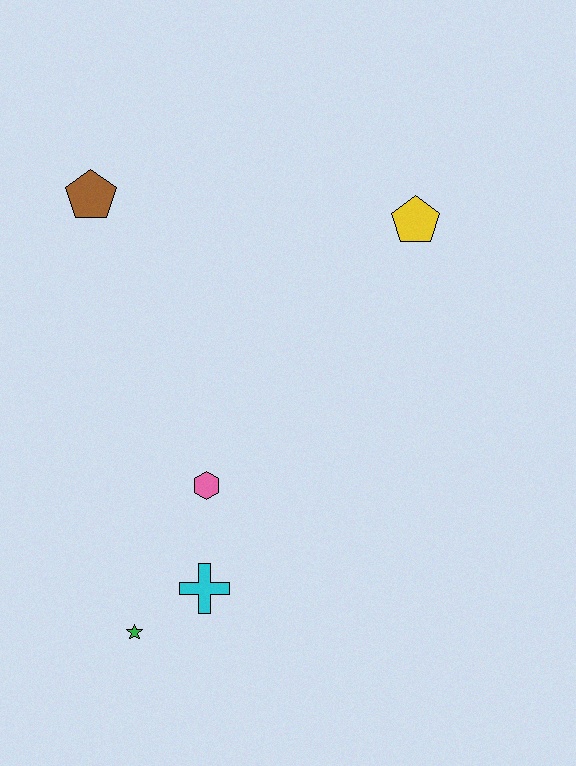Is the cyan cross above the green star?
Yes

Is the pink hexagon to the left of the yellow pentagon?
Yes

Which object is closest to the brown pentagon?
The pink hexagon is closest to the brown pentagon.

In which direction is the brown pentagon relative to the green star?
The brown pentagon is above the green star.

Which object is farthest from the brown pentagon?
The green star is farthest from the brown pentagon.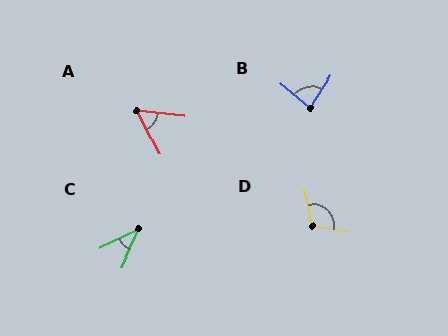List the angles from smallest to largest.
C (40°), A (56°), B (83°), D (110°).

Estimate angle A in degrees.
Approximately 56 degrees.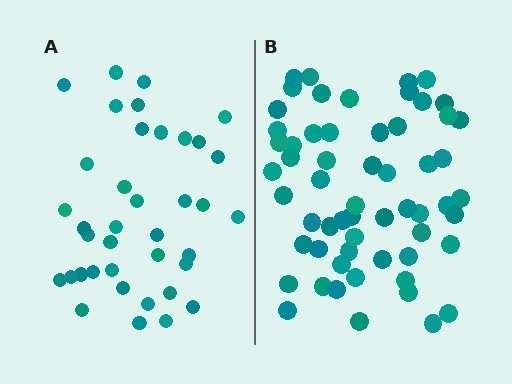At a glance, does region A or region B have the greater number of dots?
Region B (the right region) has more dots.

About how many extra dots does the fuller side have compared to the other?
Region B has approximately 20 more dots than region A.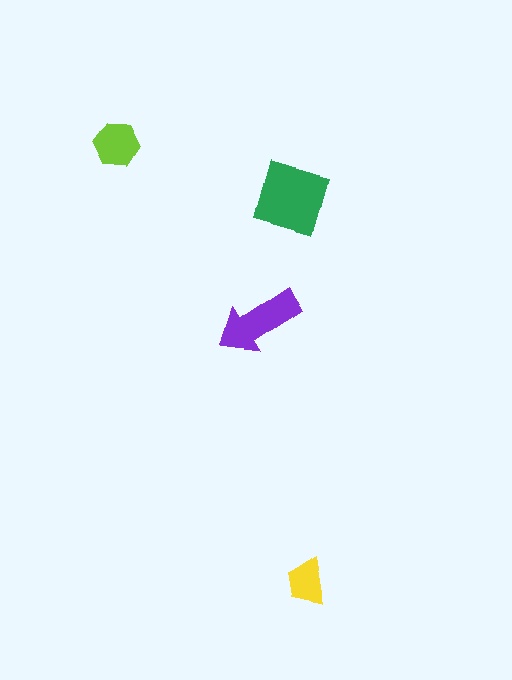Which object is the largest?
The green diamond.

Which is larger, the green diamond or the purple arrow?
The green diamond.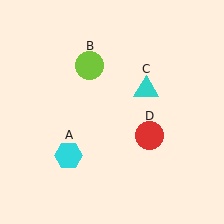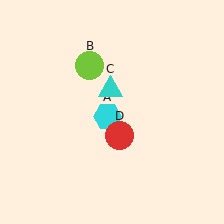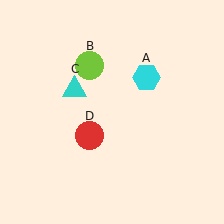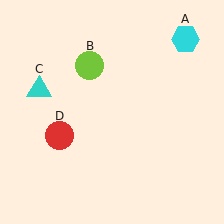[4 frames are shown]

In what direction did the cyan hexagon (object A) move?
The cyan hexagon (object A) moved up and to the right.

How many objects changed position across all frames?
3 objects changed position: cyan hexagon (object A), cyan triangle (object C), red circle (object D).